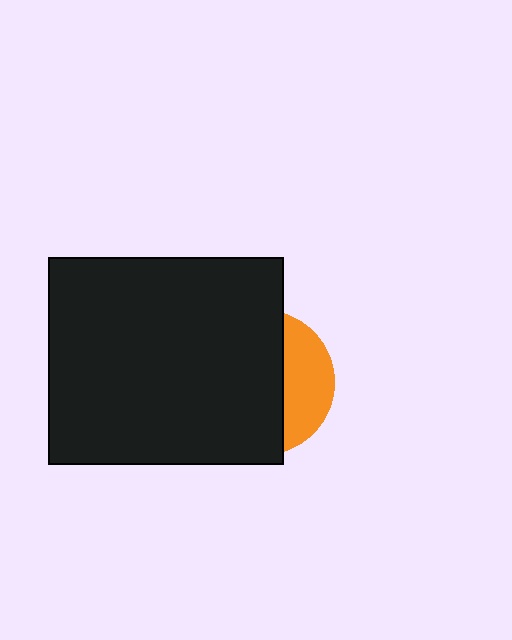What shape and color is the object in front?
The object in front is a black rectangle.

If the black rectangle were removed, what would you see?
You would see the complete orange circle.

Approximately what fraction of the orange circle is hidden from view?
Roughly 68% of the orange circle is hidden behind the black rectangle.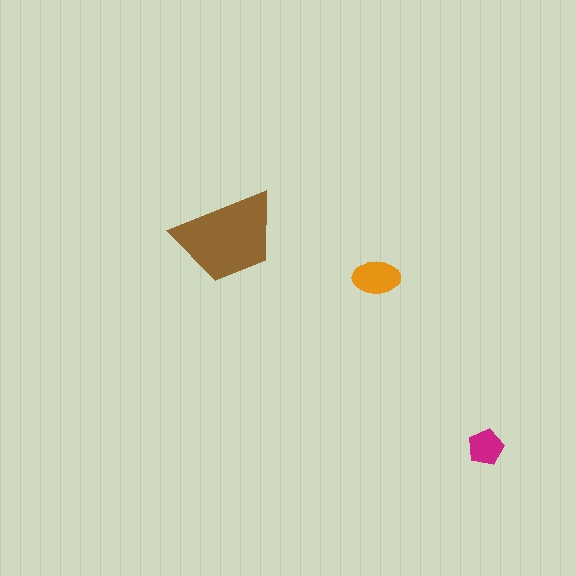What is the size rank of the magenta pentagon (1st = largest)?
3rd.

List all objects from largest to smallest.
The brown trapezoid, the orange ellipse, the magenta pentagon.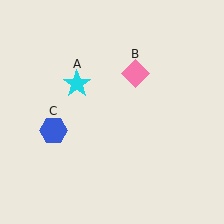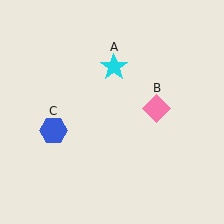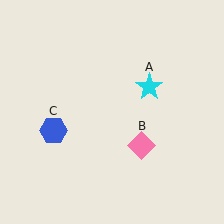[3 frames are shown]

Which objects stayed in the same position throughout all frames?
Blue hexagon (object C) remained stationary.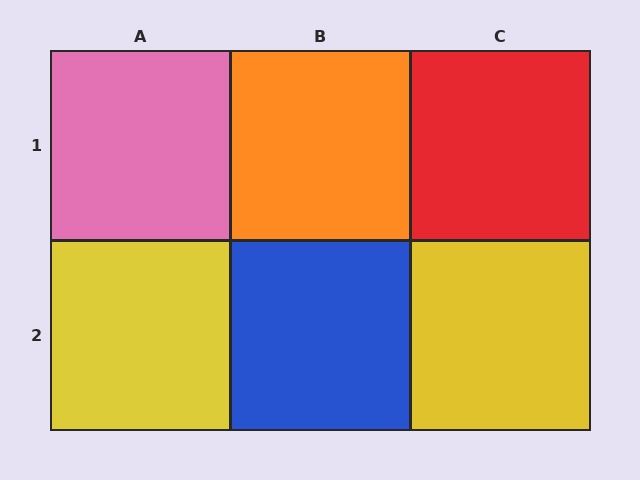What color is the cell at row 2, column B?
Blue.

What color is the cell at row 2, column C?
Yellow.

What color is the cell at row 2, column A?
Yellow.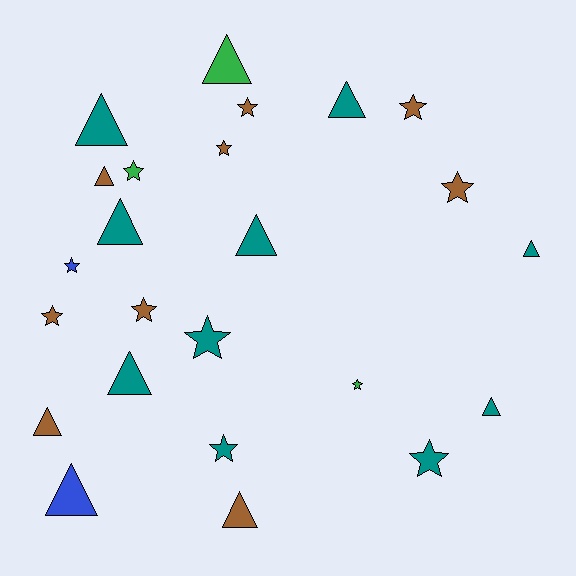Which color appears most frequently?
Teal, with 10 objects.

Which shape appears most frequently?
Star, with 12 objects.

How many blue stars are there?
There is 1 blue star.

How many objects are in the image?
There are 24 objects.